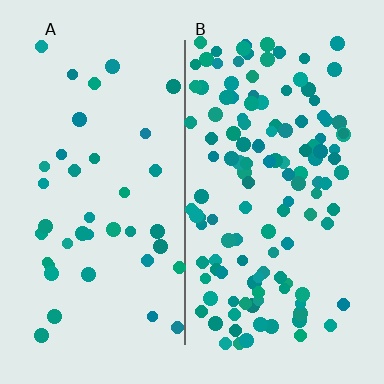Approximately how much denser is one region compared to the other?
Approximately 3.3× — region B over region A.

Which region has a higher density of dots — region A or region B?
B (the right).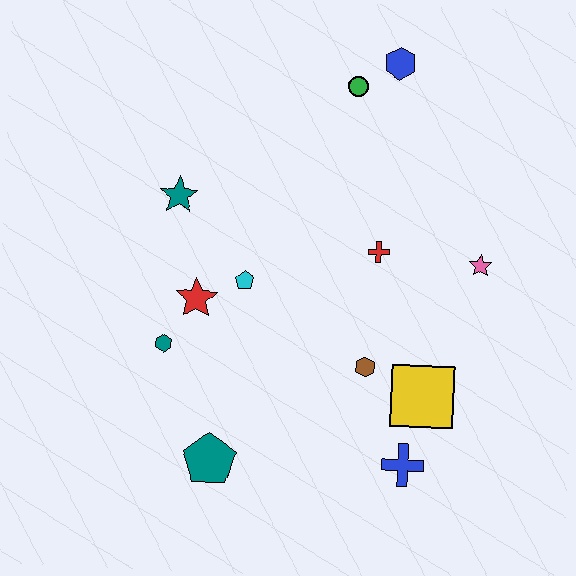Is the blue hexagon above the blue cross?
Yes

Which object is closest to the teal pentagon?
The teal hexagon is closest to the teal pentagon.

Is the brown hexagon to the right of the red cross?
No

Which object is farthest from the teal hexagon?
The blue hexagon is farthest from the teal hexagon.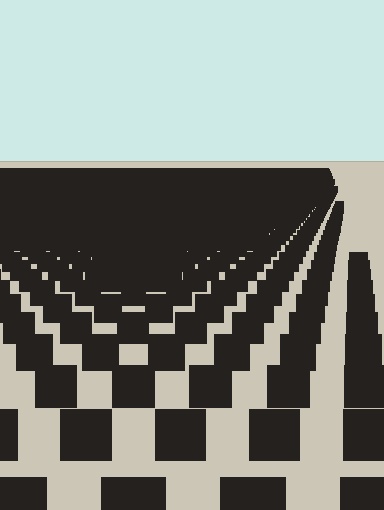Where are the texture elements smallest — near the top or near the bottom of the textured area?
Near the top.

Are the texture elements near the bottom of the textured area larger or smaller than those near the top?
Larger. Near the bottom, elements are closer to the viewer and appear at a bigger on-screen size.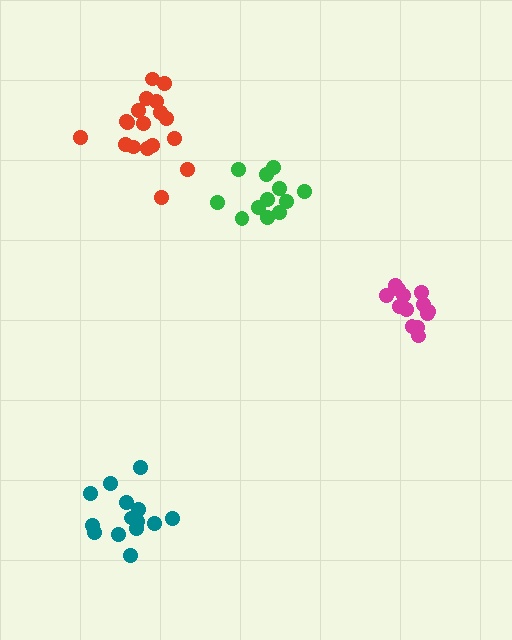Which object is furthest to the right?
The magenta cluster is rightmost.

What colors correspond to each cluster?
The clusters are colored: magenta, teal, red, green.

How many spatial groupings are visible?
There are 4 spatial groupings.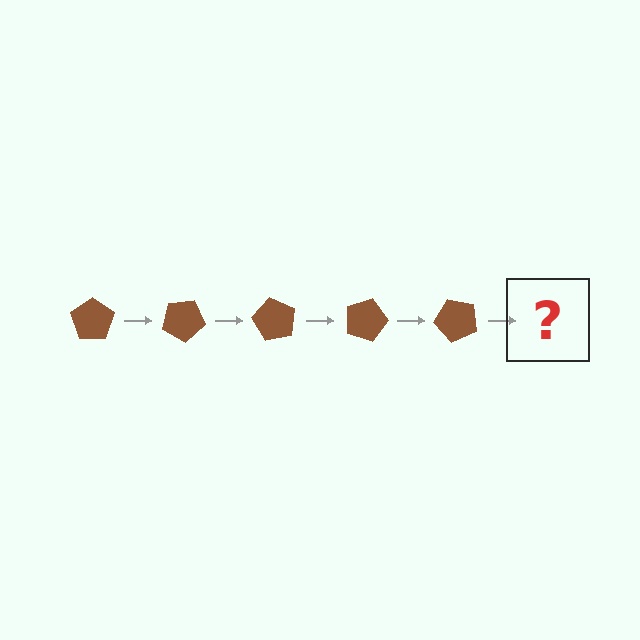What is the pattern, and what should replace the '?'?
The pattern is that the pentagon rotates 30 degrees each step. The '?' should be a brown pentagon rotated 150 degrees.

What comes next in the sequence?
The next element should be a brown pentagon rotated 150 degrees.